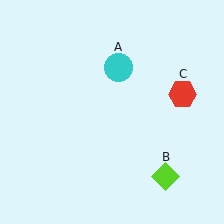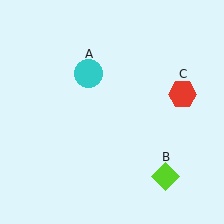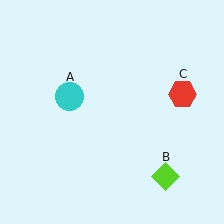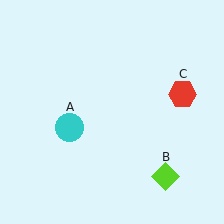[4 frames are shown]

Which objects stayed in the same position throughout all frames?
Lime diamond (object B) and red hexagon (object C) remained stationary.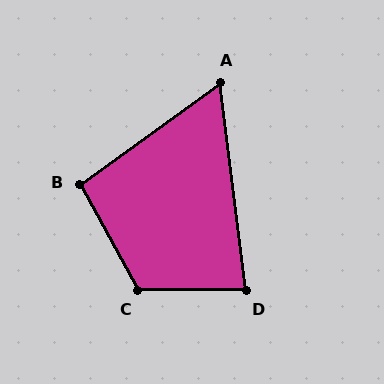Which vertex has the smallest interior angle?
A, at approximately 61 degrees.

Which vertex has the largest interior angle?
C, at approximately 119 degrees.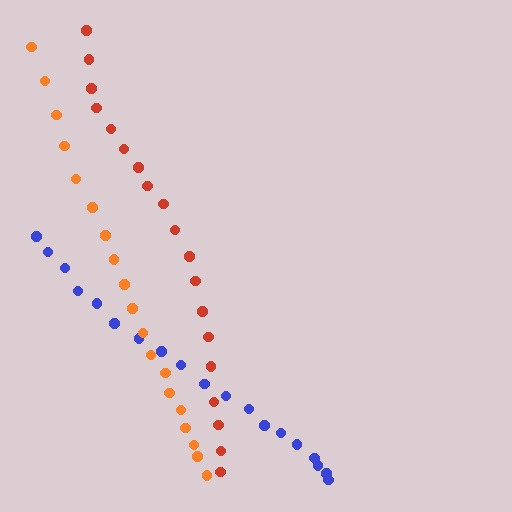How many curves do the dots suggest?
There are 3 distinct paths.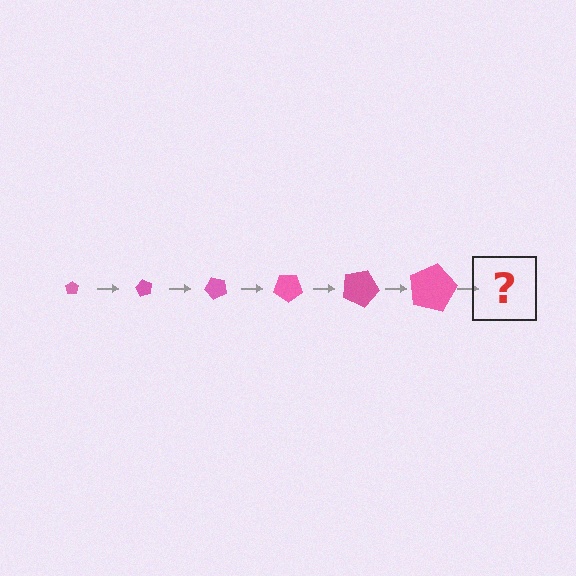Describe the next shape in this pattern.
It should be a pentagon, larger than the previous one and rotated 360 degrees from the start.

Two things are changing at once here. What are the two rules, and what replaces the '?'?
The two rules are that the pentagon grows larger each step and it rotates 60 degrees each step. The '?' should be a pentagon, larger than the previous one and rotated 360 degrees from the start.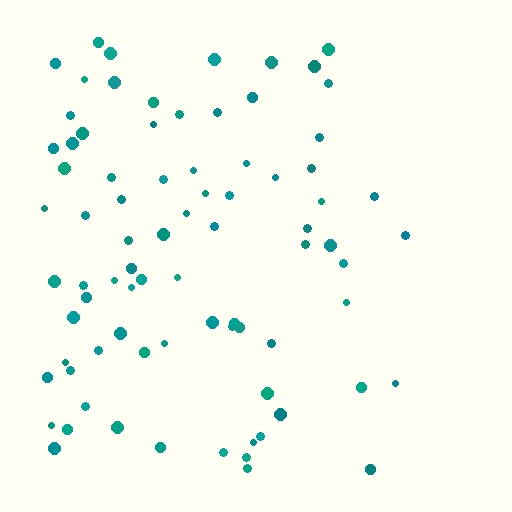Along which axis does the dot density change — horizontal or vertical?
Horizontal.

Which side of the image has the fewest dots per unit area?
The right.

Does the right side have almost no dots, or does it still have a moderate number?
Still a moderate number, just noticeably fewer than the left.